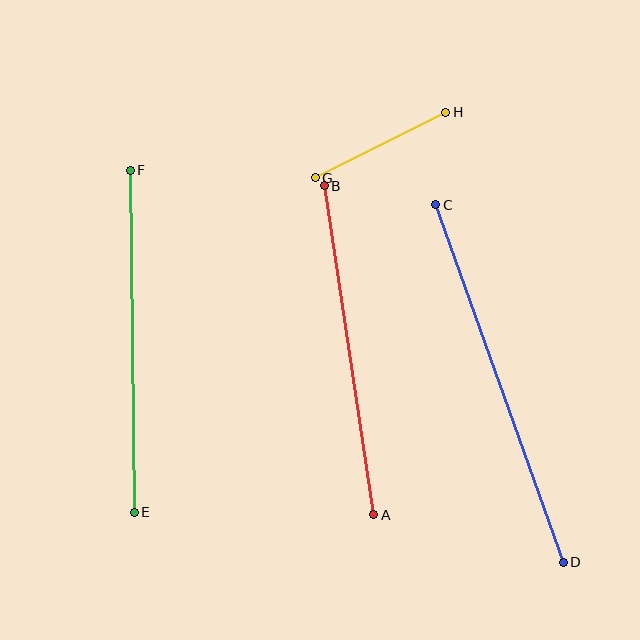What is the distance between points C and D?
The distance is approximately 380 pixels.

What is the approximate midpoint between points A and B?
The midpoint is at approximately (349, 350) pixels.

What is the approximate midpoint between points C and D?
The midpoint is at approximately (500, 383) pixels.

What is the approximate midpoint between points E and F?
The midpoint is at approximately (132, 341) pixels.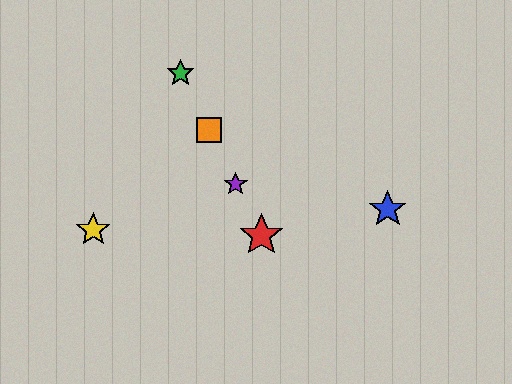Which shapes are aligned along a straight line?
The red star, the green star, the purple star, the orange square are aligned along a straight line.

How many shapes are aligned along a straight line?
4 shapes (the red star, the green star, the purple star, the orange square) are aligned along a straight line.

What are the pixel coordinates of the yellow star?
The yellow star is at (93, 230).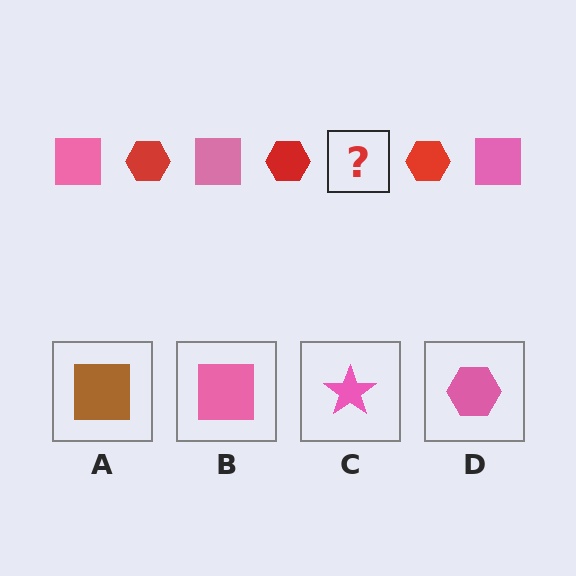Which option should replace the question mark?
Option B.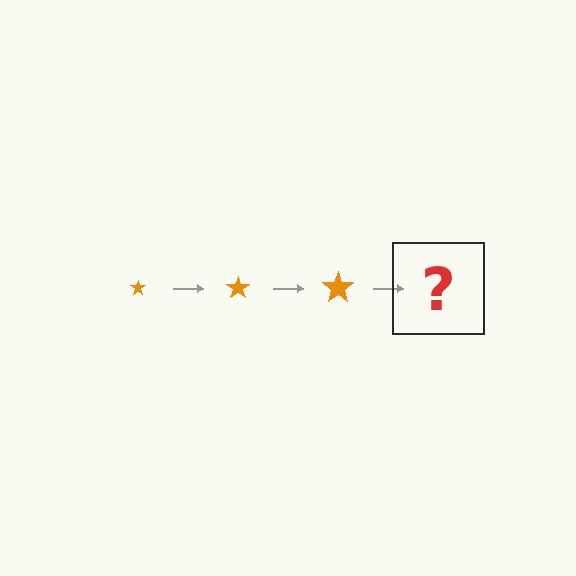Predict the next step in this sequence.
The next step is an orange star, larger than the previous one.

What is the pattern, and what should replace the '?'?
The pattern is that the star gets progressively larger each step. The '?' should be an orange star, larger than the previous one.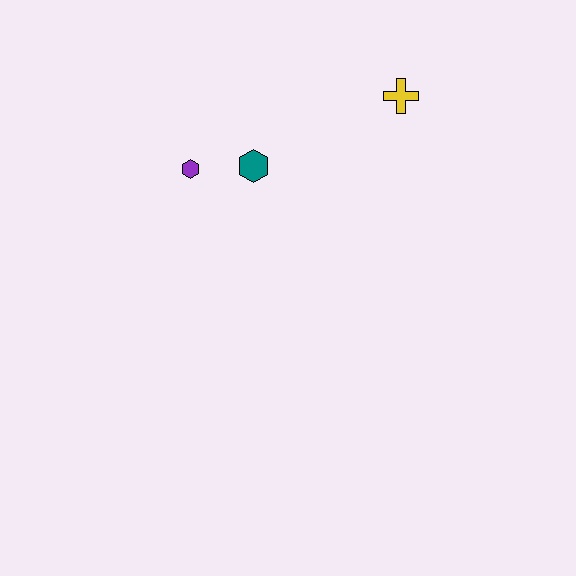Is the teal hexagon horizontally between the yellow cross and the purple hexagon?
Yes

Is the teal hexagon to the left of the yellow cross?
Yes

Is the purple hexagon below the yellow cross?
Yes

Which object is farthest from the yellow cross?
The purple hexagon is farthest from the yellow cross.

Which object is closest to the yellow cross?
The teal hexagon is closest to the yellow cross.